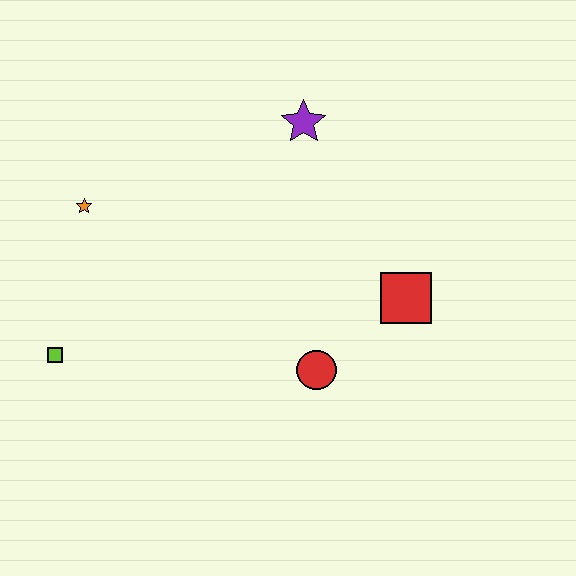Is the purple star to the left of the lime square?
No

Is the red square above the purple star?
No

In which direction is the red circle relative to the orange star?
The red circle is to the right of the orange star.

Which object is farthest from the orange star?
The red square is farthest from the orange star.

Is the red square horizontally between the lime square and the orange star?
No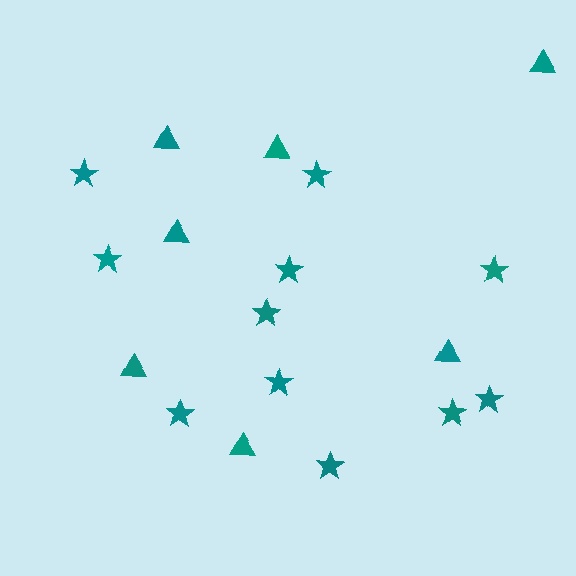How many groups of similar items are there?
There are 2 groups: one group of stars (11) and one group of triangles (7).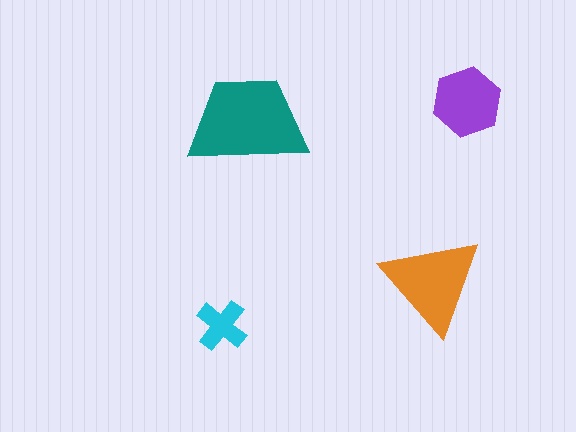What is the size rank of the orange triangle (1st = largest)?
2nd.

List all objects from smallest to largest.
The cyan cross, the purple hexagon, the orange triangle, the teal trapezoid.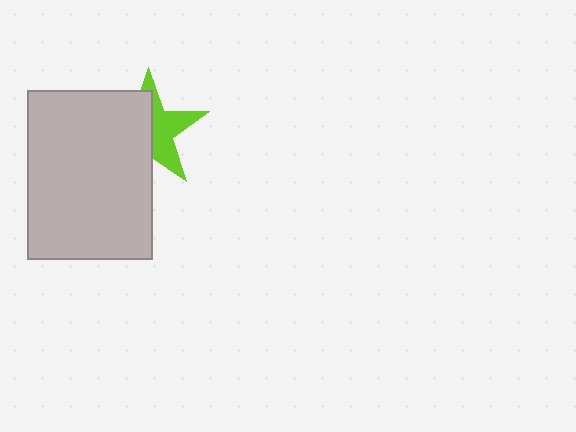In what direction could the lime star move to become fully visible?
The lime star could move right. That would shift it out from behind the light gray rectangle entirely.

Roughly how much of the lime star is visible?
About half of it is visible (roughly 45%).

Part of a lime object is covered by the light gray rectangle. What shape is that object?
It is a star.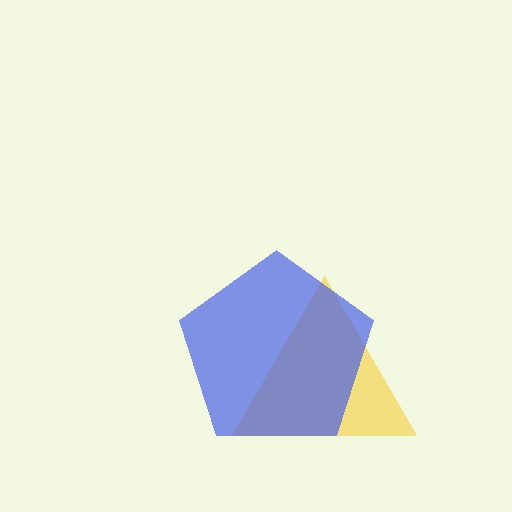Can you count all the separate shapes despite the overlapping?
Yes, there are 2 separate shapes.